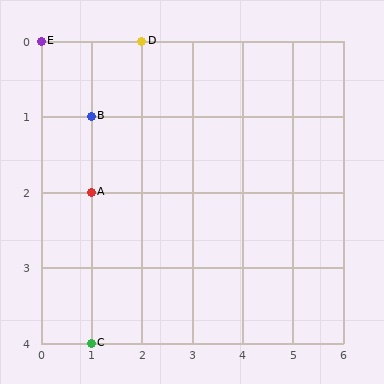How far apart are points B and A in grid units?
Points B and A are 1 row apart.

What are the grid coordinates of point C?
Point C is at grid coordinates (1, 4).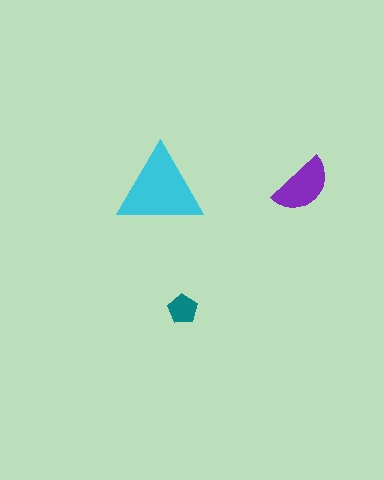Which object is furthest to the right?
The purple semicircle is rightmost.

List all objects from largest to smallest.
The cyan triangle, the purple semicircle, the teal pentagon.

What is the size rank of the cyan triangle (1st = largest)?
1st.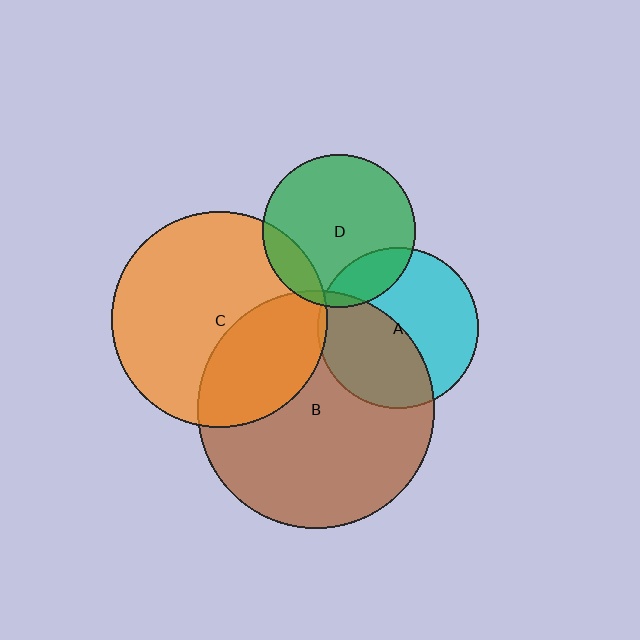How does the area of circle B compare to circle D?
Approximately 2.4 times.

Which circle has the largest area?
Circle B (brown).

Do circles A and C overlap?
Yes.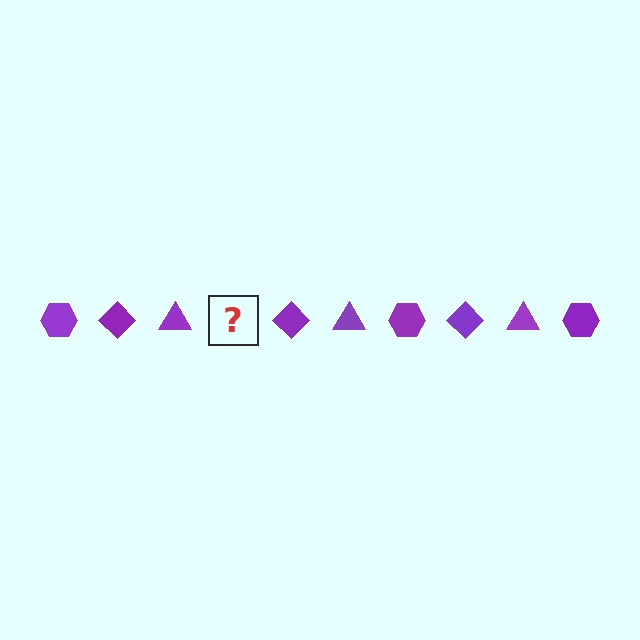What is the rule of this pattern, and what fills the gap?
The rule is that the pattern cycles through hexagon, diamond, triangle shapes in purple. The gap should be filled with a purple hexagon.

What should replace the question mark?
The question mark should be replaced with a purple hexagon.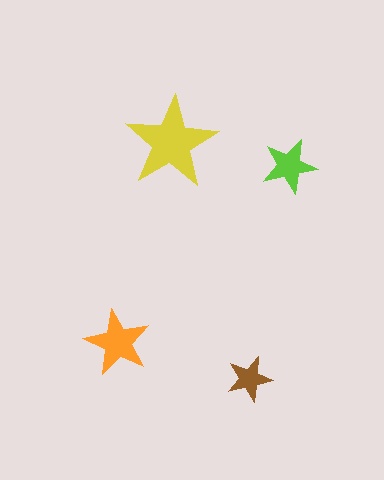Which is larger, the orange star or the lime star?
The orange one.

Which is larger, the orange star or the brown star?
The orange one.